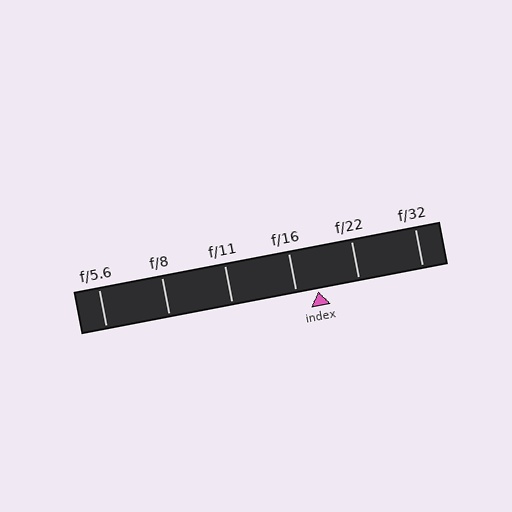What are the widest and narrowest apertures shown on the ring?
The widest aperture shown is f/5.6 and the narrowest is f/32.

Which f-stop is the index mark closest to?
The index mark is closest to f/16.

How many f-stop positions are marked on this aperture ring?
There are 6 f-stop positions marked.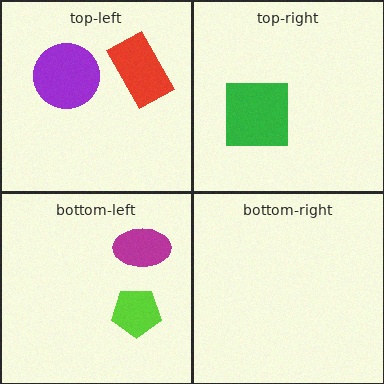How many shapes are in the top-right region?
1.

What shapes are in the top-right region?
The green square.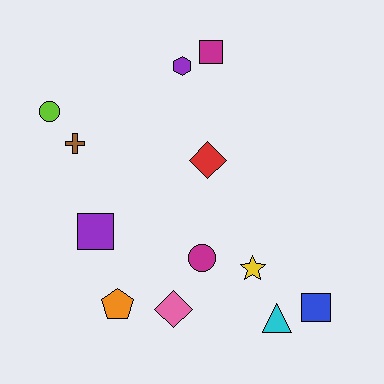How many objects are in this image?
There are 12 objects.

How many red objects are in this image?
There is 1 red object.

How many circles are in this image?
There are 2 circles.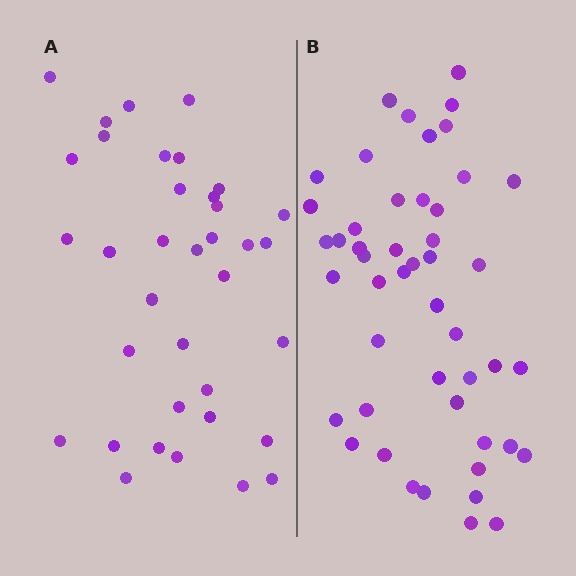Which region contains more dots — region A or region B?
Region B (the right region) has more dots.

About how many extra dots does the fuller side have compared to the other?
Region B has roughly 12 or so more dots than region A.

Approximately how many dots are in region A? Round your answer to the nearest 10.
About 40 dots. (The exact count is 36, which rounds to 40.)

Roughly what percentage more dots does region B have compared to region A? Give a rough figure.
About 35% more.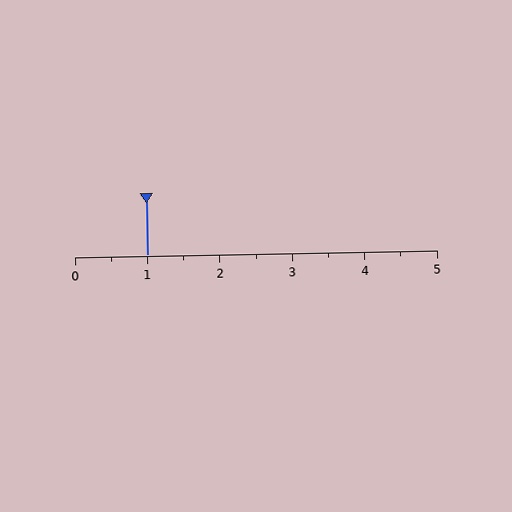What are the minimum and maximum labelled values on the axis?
The axis runs from 0 to 5.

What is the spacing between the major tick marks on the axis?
The major ticks are spaced 1 apart.